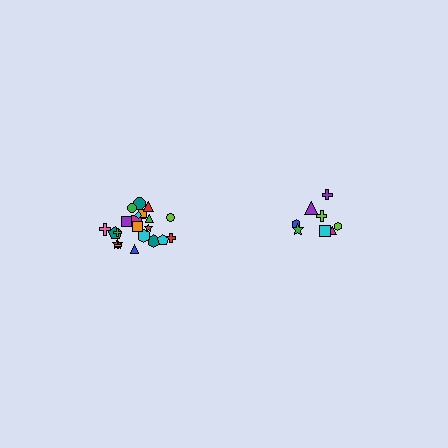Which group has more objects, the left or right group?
The left group.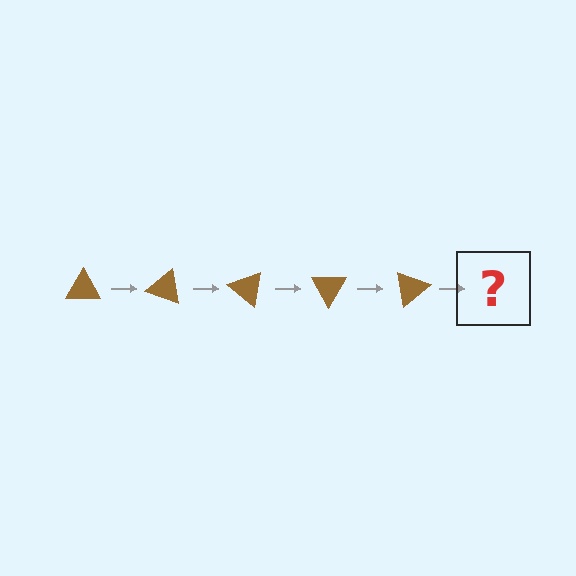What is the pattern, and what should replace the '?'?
The pattern is that the triangle rotates 20 degrees each step. The '?' should be a brown triangle rotated 100 degrees.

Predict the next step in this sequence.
The next step is a brown triangle rotated 100 degrees.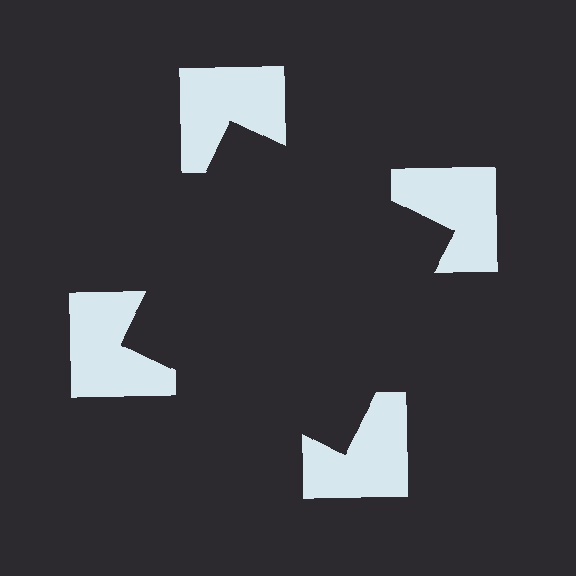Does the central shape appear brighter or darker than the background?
It typically appears slightly darker than the background, even though no actual brightness change is drawn.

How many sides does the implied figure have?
4 sides.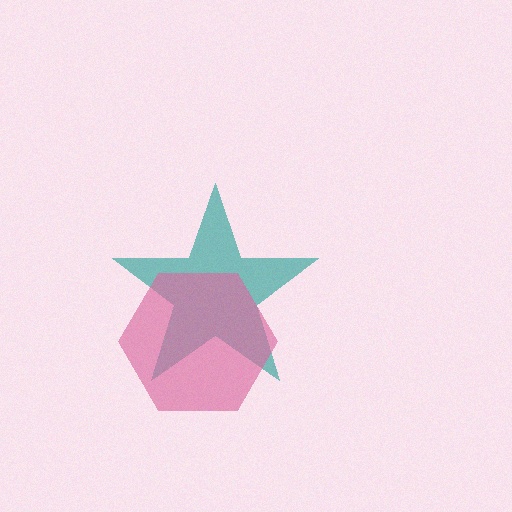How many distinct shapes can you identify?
There are 2 distinct shapes: a teal star, a pink hexagon.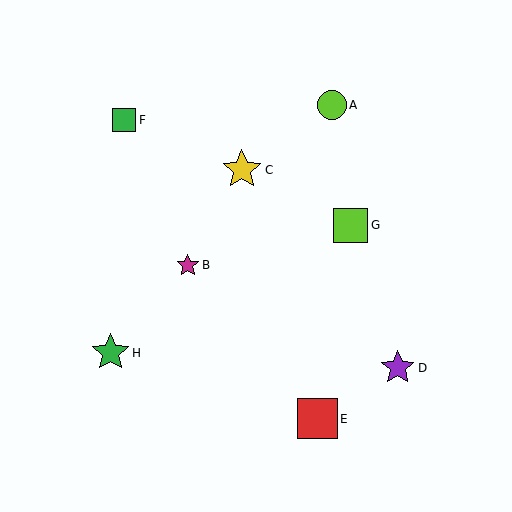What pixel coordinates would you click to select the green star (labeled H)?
Click at (111, 353) to select the green star H.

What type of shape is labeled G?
Shape G is a lime square.